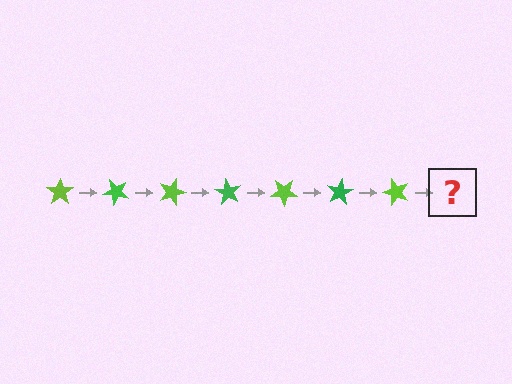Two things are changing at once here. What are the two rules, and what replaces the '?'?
The two rules are that it rotates 45 degrees each step and the color cycles through lime and green. The '?' should be a green star, rotated 315 degrees from the start.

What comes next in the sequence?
The next element should be a green star, rotated 315 degrees from the start.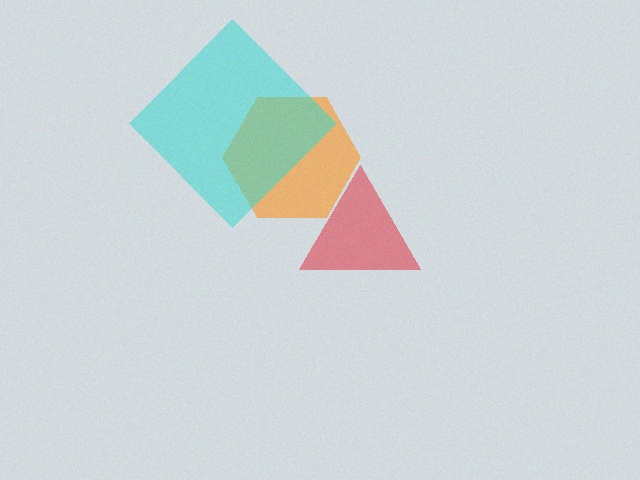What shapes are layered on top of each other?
The layered shapes are: an orange hexagon, a cyan diamond, a red triangle.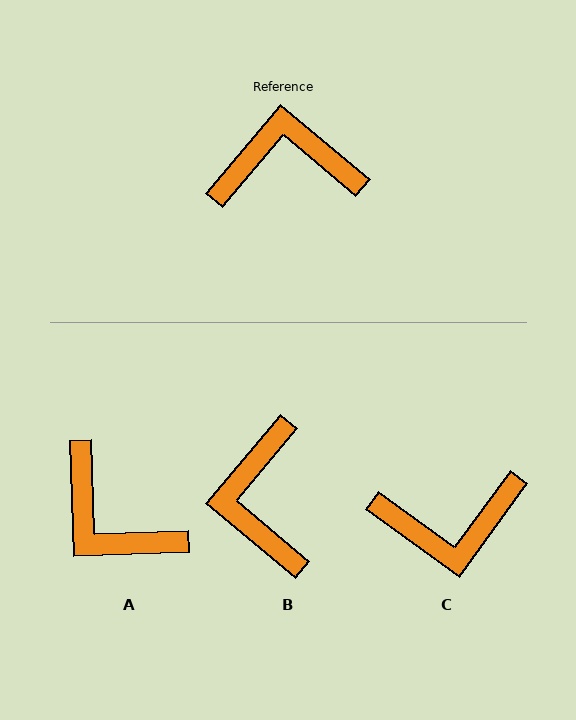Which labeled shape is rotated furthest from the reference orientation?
C, about 176 degrees away.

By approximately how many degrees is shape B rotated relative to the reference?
Approximately 90 degrees counter-clockwise.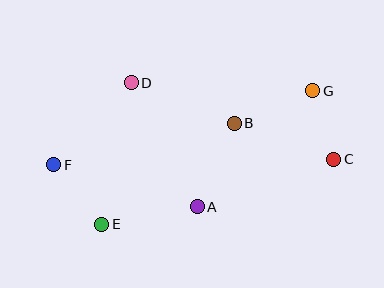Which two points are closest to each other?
Points C and G are closest to each other.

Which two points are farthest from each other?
Points C and F are farthest from each other.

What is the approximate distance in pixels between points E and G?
The distance between E and G is approximately 250 pixels.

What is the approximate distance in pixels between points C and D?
The distance between C and D is approximately 216 pixels.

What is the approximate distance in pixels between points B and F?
The distance between B and F is approximately 185 pixels.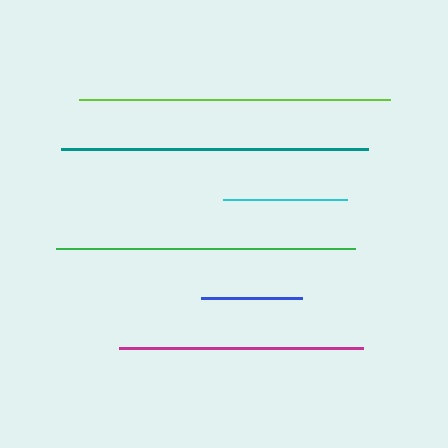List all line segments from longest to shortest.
From longest to shortest: lime, teal, green, magenta, cyan, blue.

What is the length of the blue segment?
The blue segment is approximately 101 pixels long.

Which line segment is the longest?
The lime line is the longest at approximately 311 pixels.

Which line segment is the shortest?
The blue line is the shortest at approximately 101 pixels.